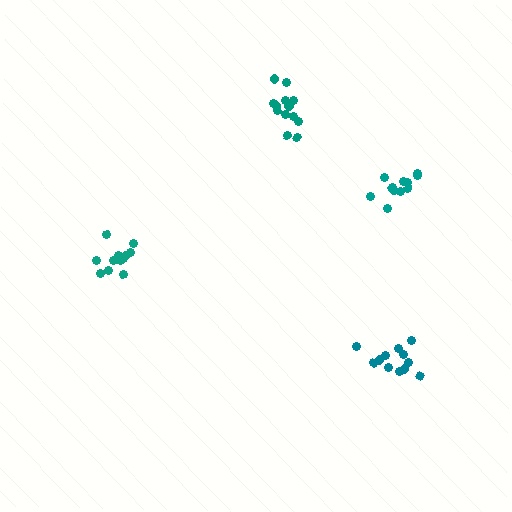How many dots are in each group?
Group 1: 11 dots, Group 2: 13 dots, Group 3: 12 dots, Group 4: 13 dots (49 total).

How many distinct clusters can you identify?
There are 4 distinct clusters.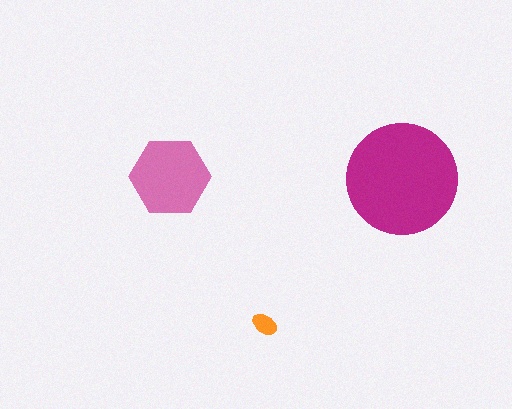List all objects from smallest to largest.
The orange ellipse, the pink hexagon, the magenta circle.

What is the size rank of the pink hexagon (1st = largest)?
2nd.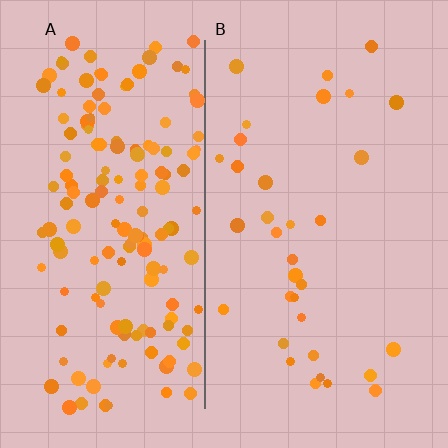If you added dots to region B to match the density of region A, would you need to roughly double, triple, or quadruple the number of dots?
Approximately quadruple.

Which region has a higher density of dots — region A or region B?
A (the left).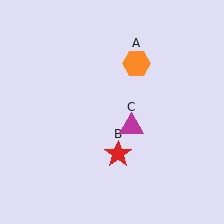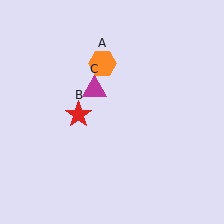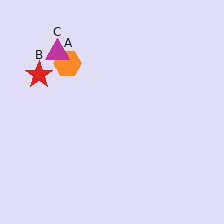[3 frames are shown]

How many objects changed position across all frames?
3 objects changed position: orange hexagon (object A), red star (object B), magenta triangle (object C).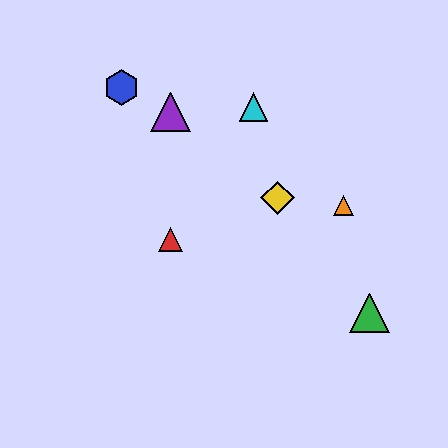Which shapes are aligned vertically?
The red triangle, the purple triangle are aligned vertically.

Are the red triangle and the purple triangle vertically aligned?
Yes, both are at x≈170.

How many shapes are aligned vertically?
2 shapes (the red triangle, the purple triangle) are aligned vertically.